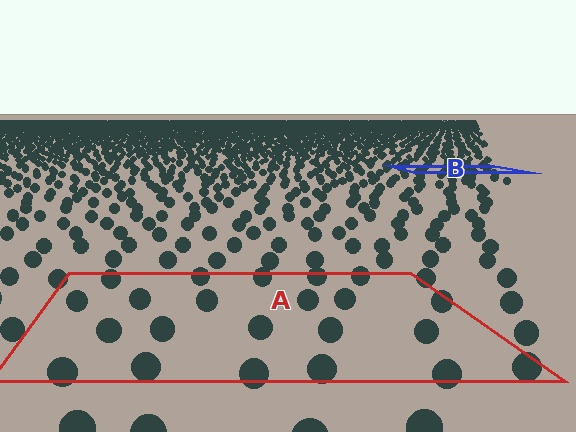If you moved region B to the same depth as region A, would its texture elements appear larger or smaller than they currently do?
They would appear larger. At a closer depth, the same texture elements are projected at a bigger on-screen size.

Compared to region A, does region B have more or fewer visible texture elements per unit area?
Region B has more texture elements per unit area — they are packed more densely because it is farther away.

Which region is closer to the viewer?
Region A is closer. The texture elements there are larger and more spread out.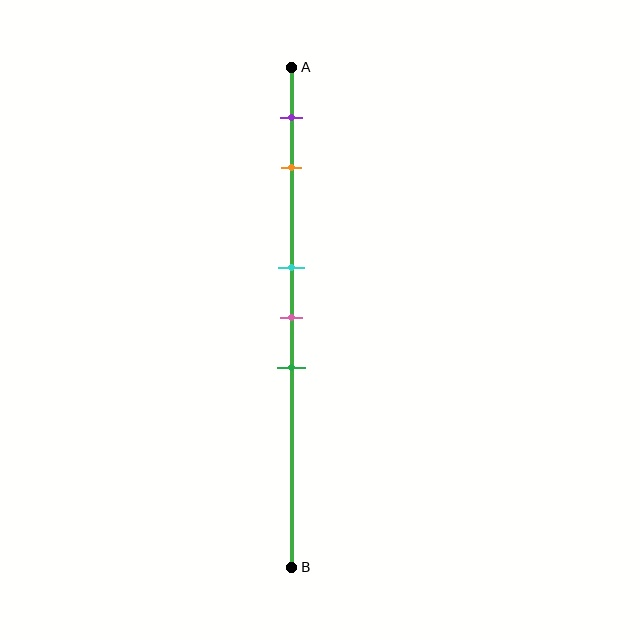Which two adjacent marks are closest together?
The cyan and pink marks are the closest adjacent pair.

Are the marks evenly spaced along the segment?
No, the marks are not evenly spaced.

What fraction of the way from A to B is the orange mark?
The orange mark is approximately 20% (0.2) of the way from A to B.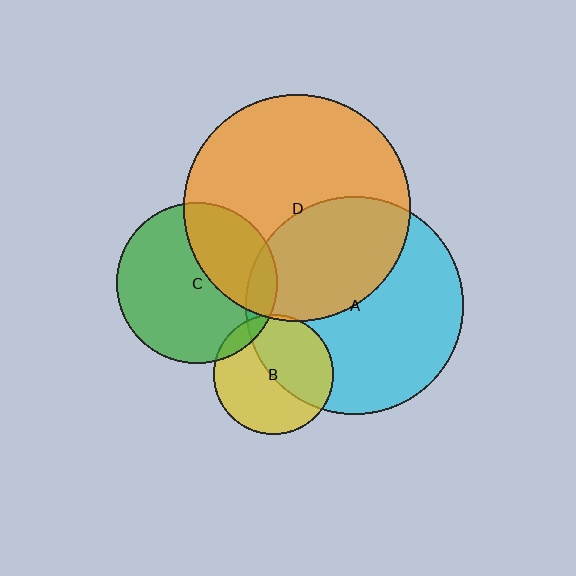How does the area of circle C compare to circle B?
Approximately 1.8 times.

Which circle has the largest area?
Circle D (orange).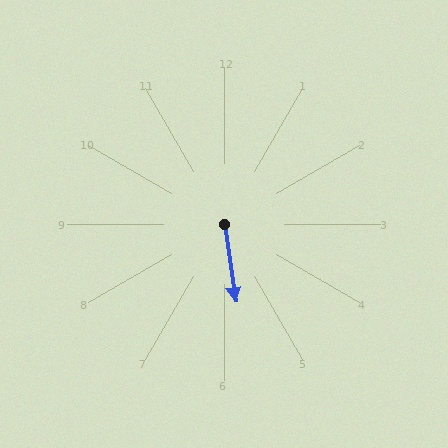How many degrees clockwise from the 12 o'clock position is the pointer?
Approximately 172 degrees.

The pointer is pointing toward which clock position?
Roughly 6 o'clock.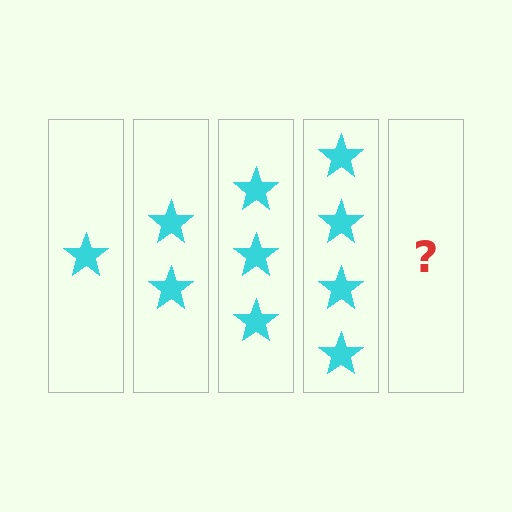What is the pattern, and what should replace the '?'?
The pattern is that each step adds one more star. The '?' should be 5 stars.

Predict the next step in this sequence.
The next step is 5 stars.